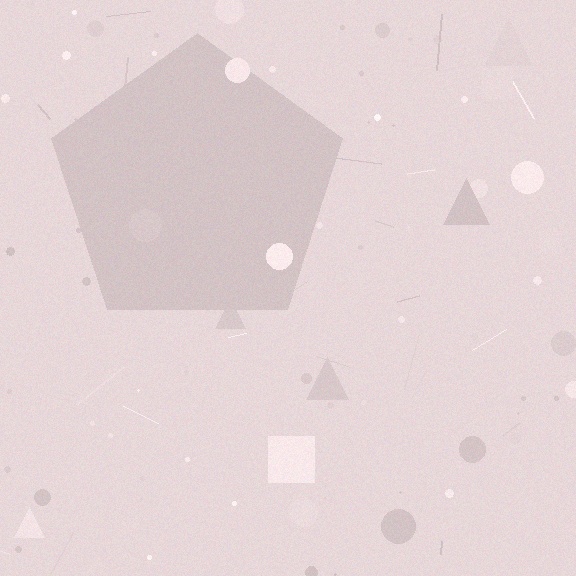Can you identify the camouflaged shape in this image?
The camouflaged shape is a pentagon.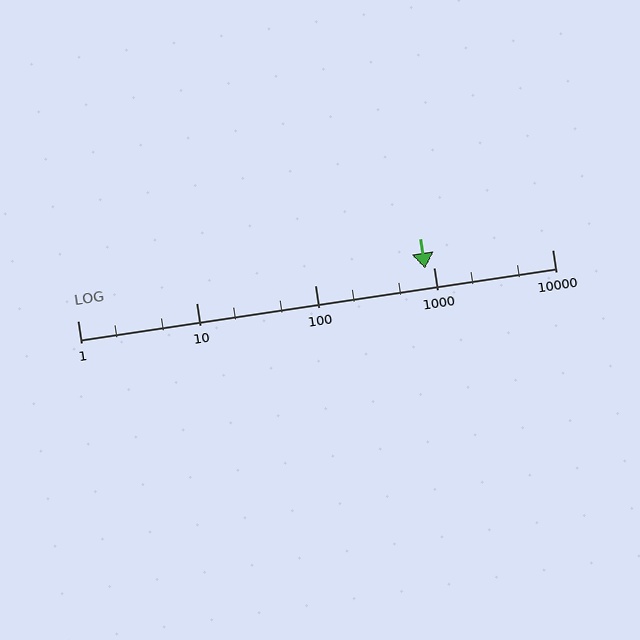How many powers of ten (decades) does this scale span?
The scale spans 4 decades, from 1 to 10000.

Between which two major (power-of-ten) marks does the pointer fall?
The pointer is between 100 and 1000.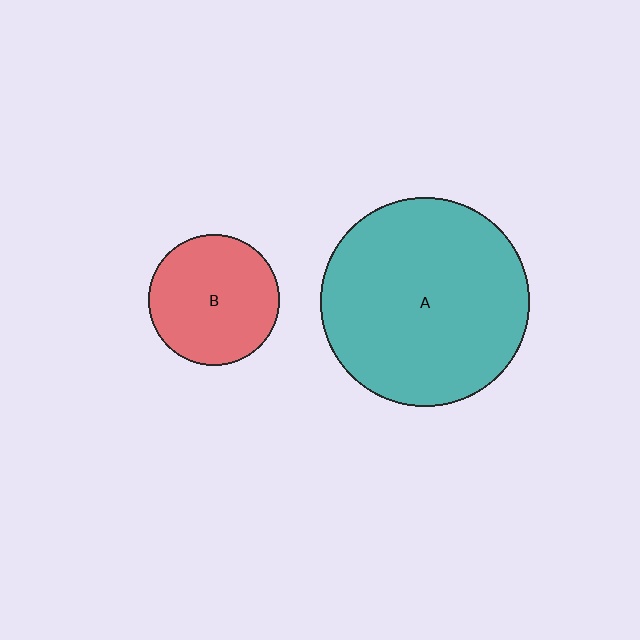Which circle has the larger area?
Circle A (teal).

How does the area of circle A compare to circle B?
Approximately 2.5 times.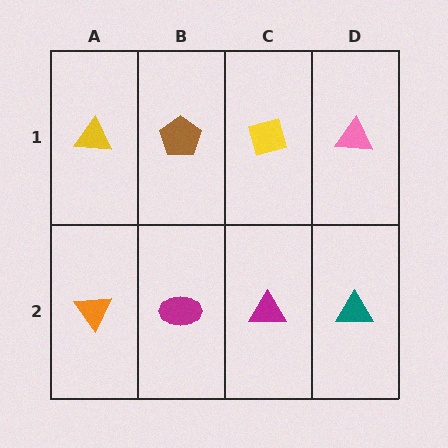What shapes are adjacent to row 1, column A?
An orange triangle (row 2, column A), a brown pentagon (row 1, column B).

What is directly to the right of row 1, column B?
A yellow diamond.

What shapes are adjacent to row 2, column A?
A yellow triangle (row 1, column A), a magenta ellipse (row 2, column B).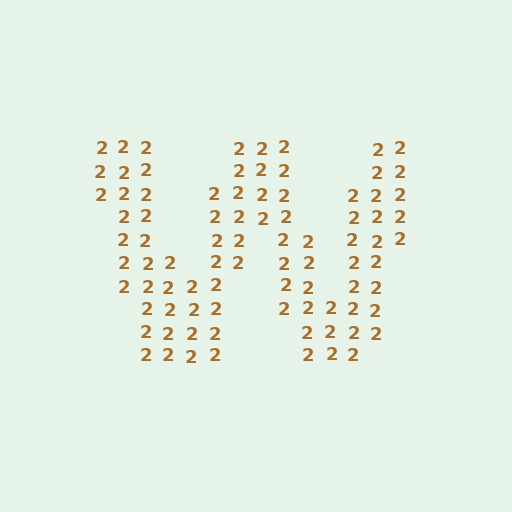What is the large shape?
The large shape is the letter W.